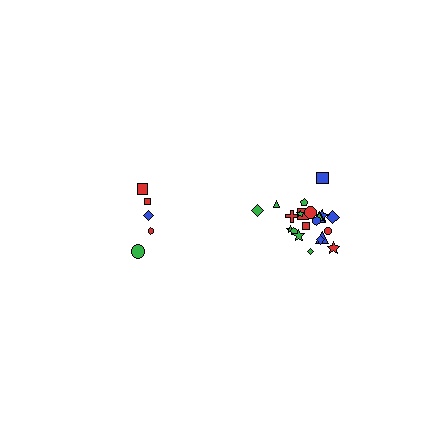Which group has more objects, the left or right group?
The right group.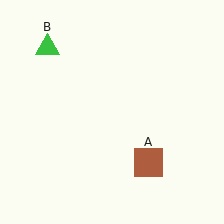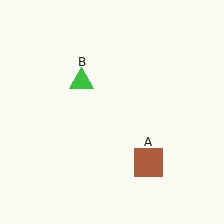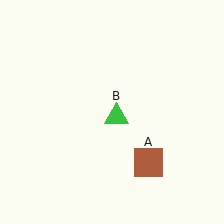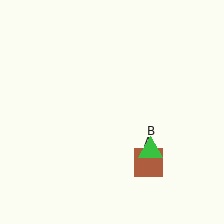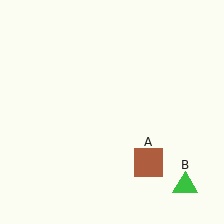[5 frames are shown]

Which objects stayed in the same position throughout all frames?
Brown square (object A) remained stationary.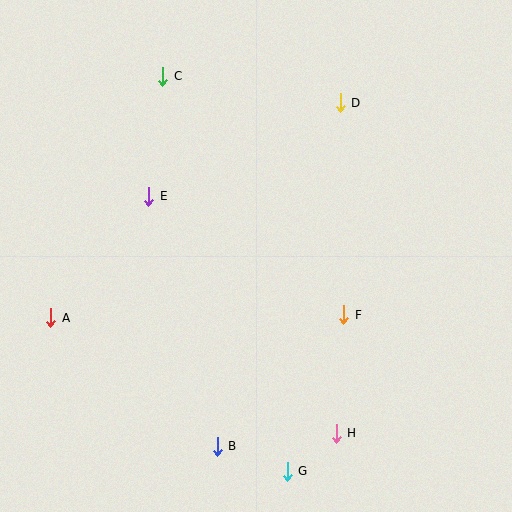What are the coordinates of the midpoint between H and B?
The midpoint between H and B is at (277, 440).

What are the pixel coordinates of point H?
Point H is at (336, 433).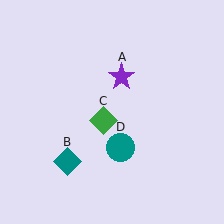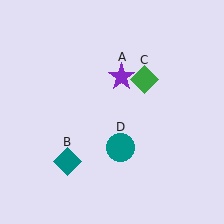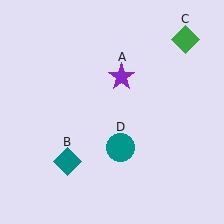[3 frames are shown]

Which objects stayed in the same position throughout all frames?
Purple star (object A) and teal diamond (object B) and teal circle (object D) remained stationary.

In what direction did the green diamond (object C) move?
The green diamond (object C) moved up and to the right.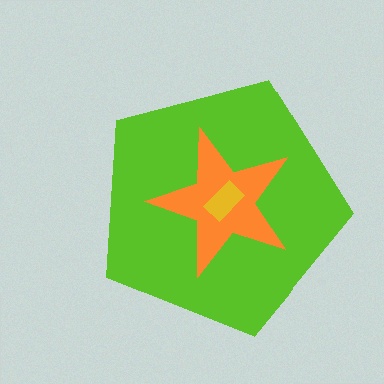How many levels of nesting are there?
3.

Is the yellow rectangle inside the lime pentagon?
Yes.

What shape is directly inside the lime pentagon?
The orange star.